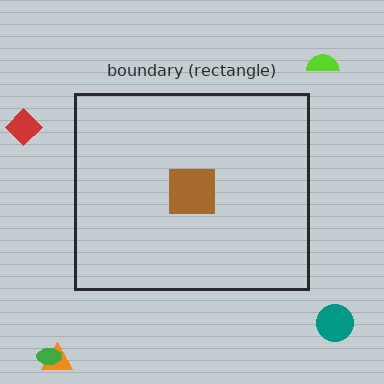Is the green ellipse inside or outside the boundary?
Outside.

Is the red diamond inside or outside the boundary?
Outside.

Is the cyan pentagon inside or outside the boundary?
Inside.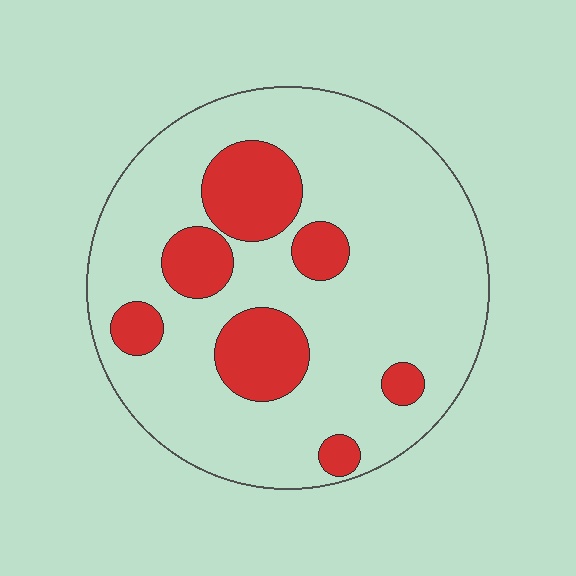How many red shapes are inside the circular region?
7.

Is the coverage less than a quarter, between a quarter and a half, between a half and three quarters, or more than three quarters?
Less than a quarter.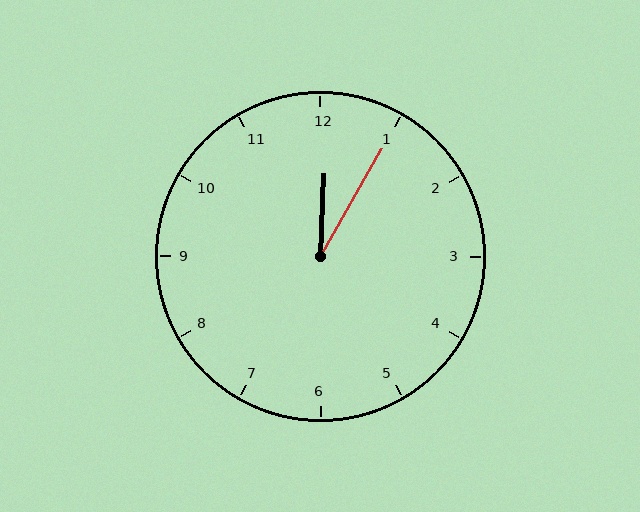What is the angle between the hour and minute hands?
Approximately 28 degrees.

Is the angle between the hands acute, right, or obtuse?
It is acute.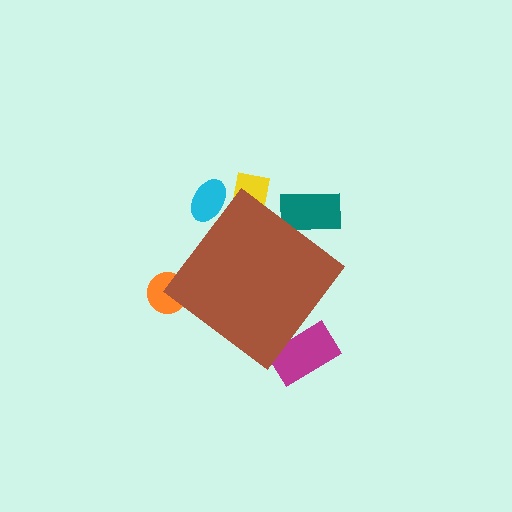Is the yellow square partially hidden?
Yes, the yellow square is partially hidden behind the brown diamond.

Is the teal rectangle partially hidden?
Yes, the teal rectangle is partially hidden behind the brown diamond.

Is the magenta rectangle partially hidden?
Yes, the magenta rectangle is partially hidden behind the brown diamond.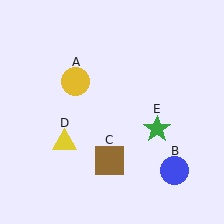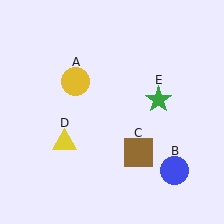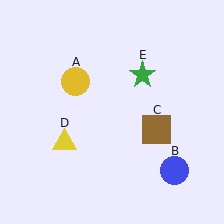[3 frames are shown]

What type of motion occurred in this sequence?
The brown square (object C), green star (object E) rotated counterclockwise around the center of the scene.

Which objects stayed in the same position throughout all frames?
Yellow circle (object A) and blue circle (object B) and yellow triangle (object D) remained stationary.